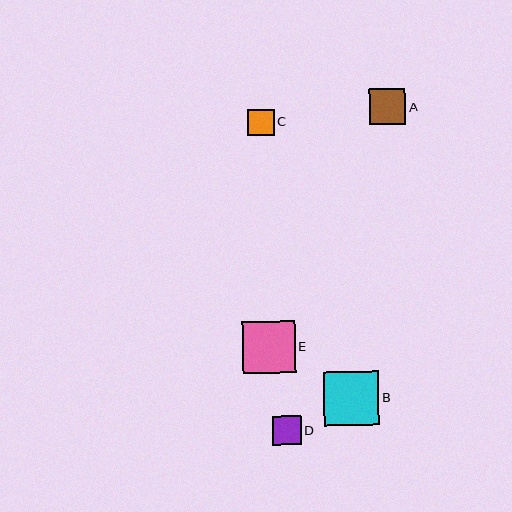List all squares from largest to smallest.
From largest to smallest: B, E, A, D, C.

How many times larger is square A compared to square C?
Square A is approximately 1.4 times the size of square C.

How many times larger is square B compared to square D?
Square B is approximately 1.9 times the size of square D.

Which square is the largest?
Square B is the largest with a size of approximately 55 pixels.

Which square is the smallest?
Square C is the smallest with a size of approximately 26 pixels.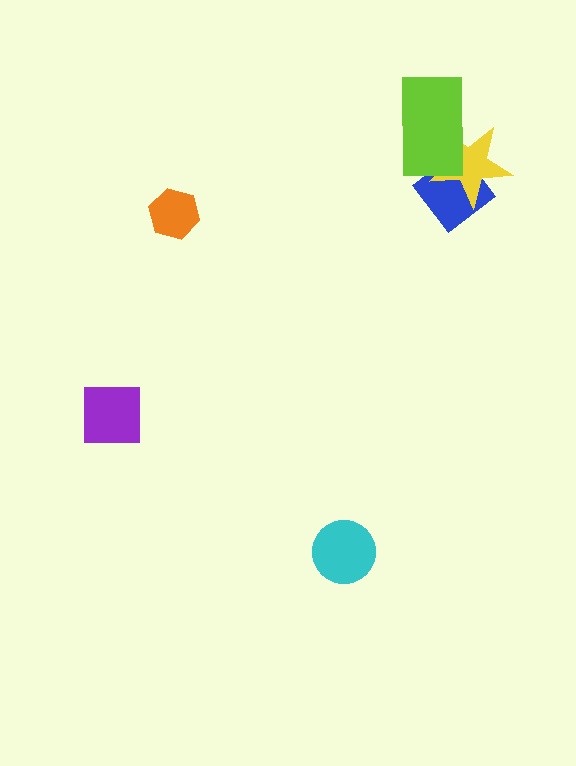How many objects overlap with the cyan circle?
0 objects overlap with the cyan circle.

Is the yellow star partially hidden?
Yes, it is partially covered by another shape.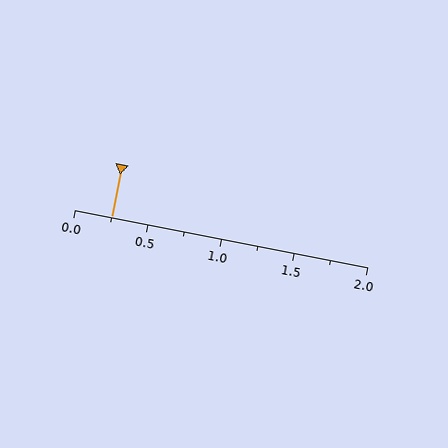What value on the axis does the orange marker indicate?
The marker indicates approximately 0.25.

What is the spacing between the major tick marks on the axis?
The major ticks are spaced 0.5 apart.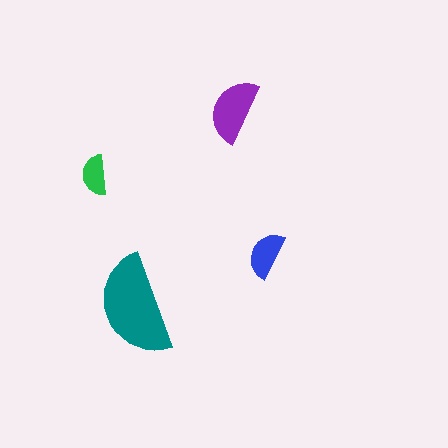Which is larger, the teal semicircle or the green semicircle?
The teal one.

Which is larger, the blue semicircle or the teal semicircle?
The teal one.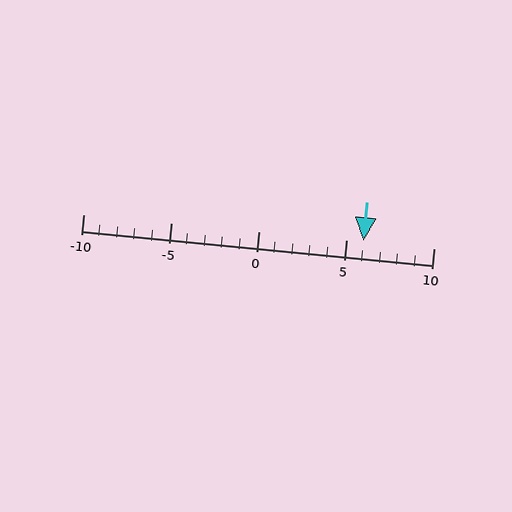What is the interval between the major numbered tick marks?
The major tick marks are spaced 5 units apart.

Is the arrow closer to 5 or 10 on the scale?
The arrow is closer to 5.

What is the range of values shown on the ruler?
The ruler shows values from -10 to 10.